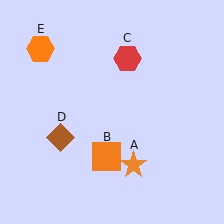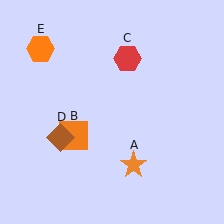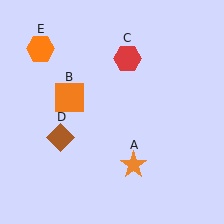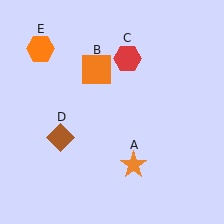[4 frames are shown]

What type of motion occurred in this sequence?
The orange square (object B) rotated clockwise around the center of the scene.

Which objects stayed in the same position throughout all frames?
Orange star (object A) and red hexagon (object C) and brown diamond (object D) and orange hexagon (object E) remained stationary.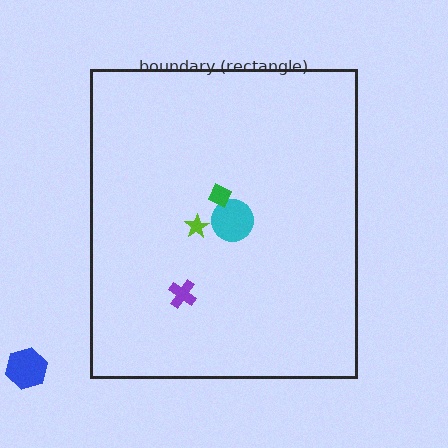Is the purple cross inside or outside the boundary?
Inside.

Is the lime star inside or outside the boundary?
Inside.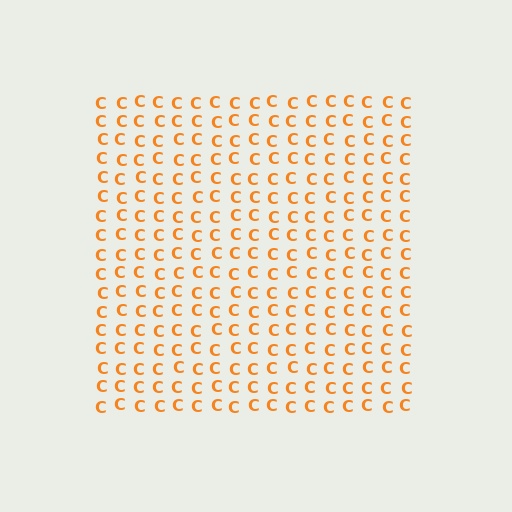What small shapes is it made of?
It is made of small letter C's.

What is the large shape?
The large shape is a square.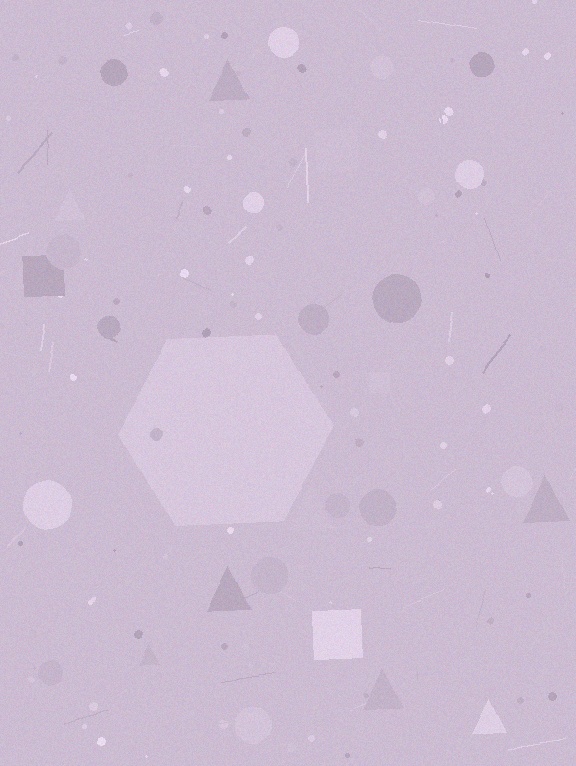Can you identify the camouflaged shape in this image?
The camouflaged shape is a hexagon.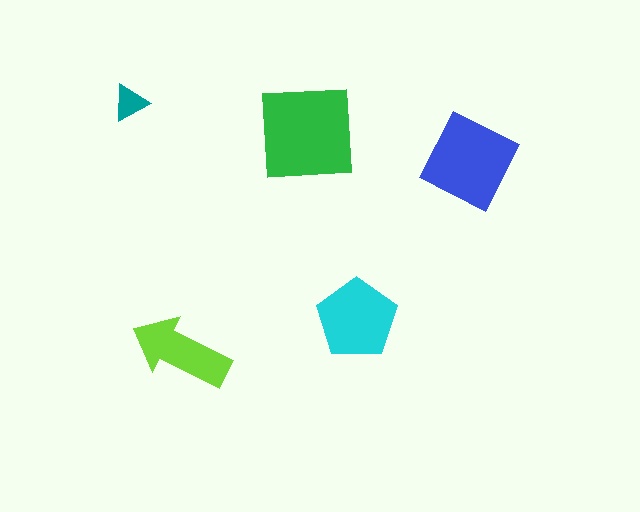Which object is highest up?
The teal triangle is topmost.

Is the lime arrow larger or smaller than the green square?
Smaller.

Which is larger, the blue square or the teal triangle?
The blue square.